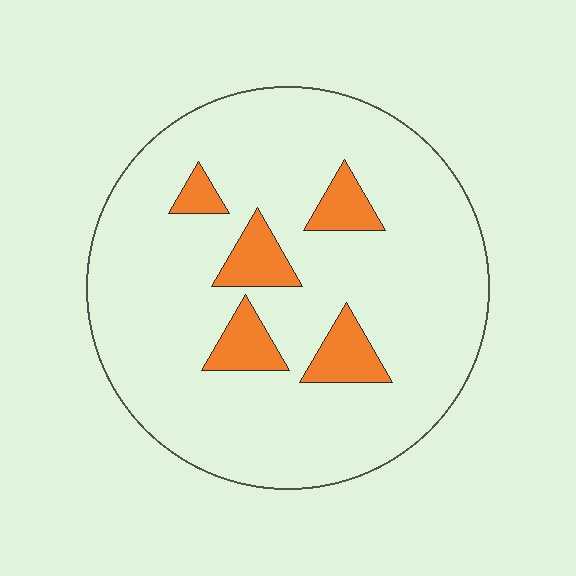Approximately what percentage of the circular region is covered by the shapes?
Approximately 10%.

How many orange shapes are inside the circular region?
5.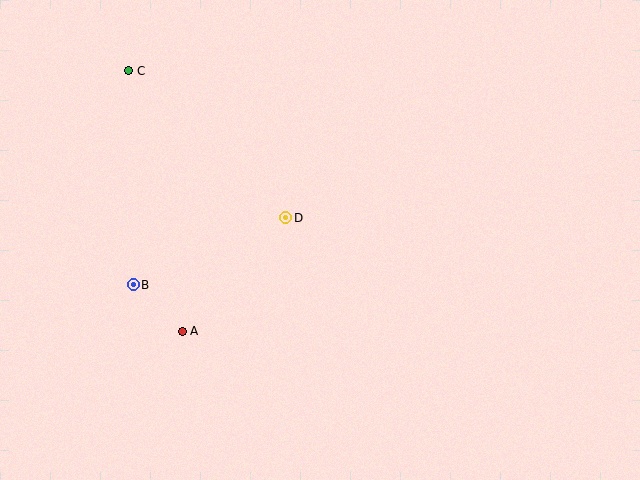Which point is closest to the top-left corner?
Point C is closest to the top-left corner.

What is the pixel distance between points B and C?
The distance between B and C is 214 pixels.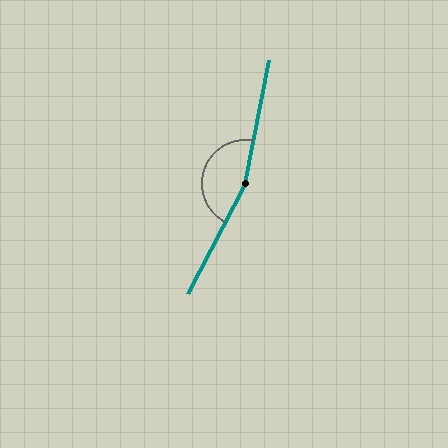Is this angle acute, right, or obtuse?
It is obtuse.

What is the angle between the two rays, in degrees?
Approximately 164 degrees.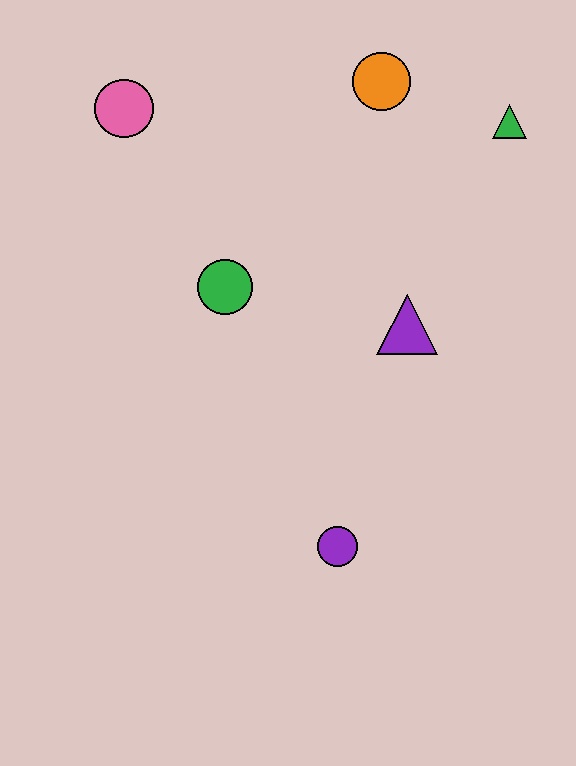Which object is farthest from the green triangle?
The purple circle is farthest from the green triangle.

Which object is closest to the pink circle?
The green circle is closest to the pink circle.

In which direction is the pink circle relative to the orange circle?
The pink circle is to the left of the orange circle.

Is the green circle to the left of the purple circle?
Yes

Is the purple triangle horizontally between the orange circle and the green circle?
No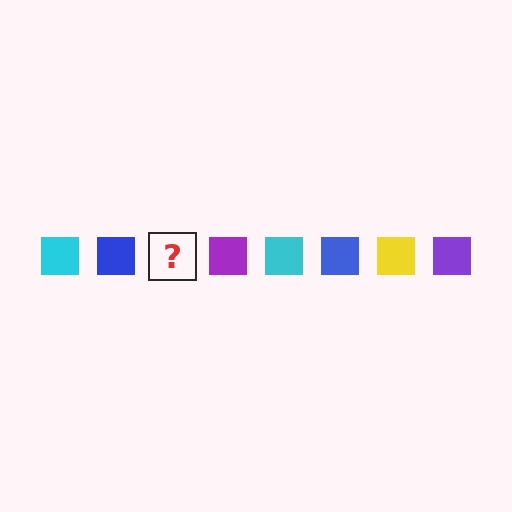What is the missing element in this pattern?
The missing element is a yellow square.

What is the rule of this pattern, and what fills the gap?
The rule is that the pattern cycles through cyan, blue, yellow, purple squares. The gap should be filled with a yellow square.